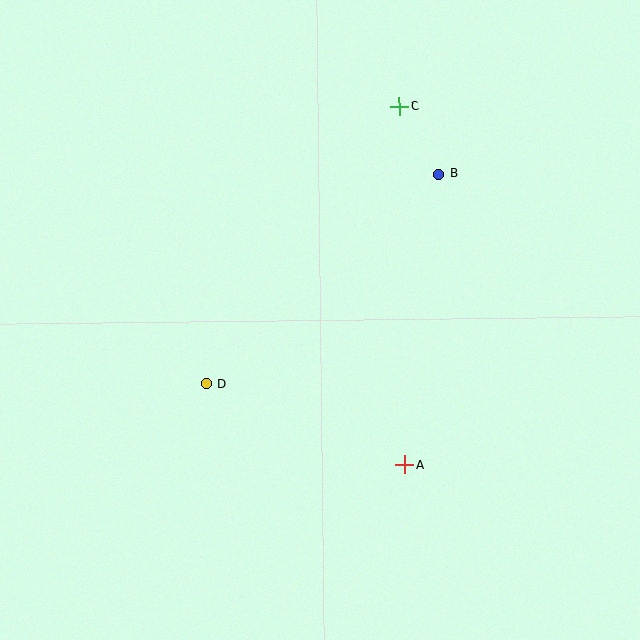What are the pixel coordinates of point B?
Point B is at (439, 174).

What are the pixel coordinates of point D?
Point D is at (206, 384).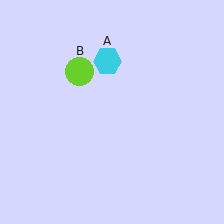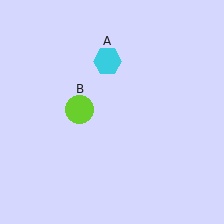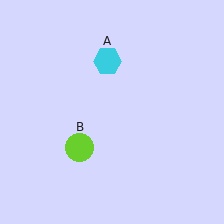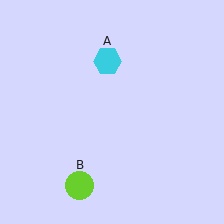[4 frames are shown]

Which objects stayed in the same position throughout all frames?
Cyan hexagon (object A) remained stationary.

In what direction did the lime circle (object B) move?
The lime circle (object B) moved down.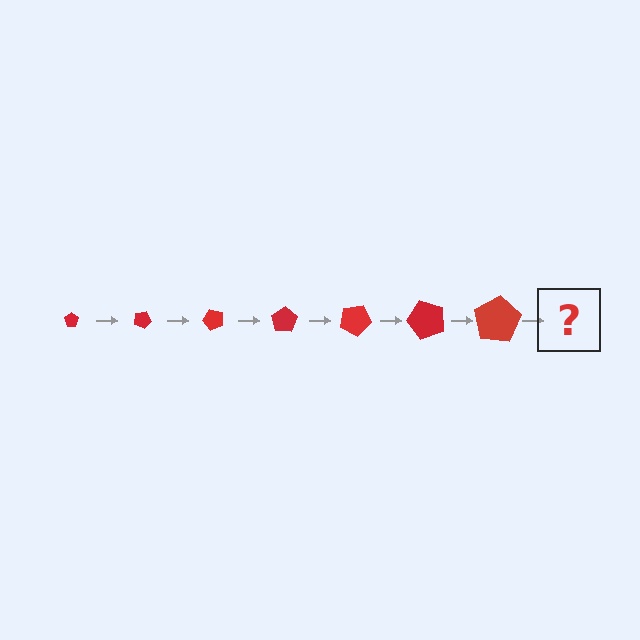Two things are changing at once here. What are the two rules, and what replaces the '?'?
The two rules are that the pentagon grows larger each step and it rotates 25 degrees each step. The '?' should be a pentagon, larger than the previous one and rotated 175 degrees from the start.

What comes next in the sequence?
The next element should be a pentagon, larger than the previous one and rotated 175 degrees from the start.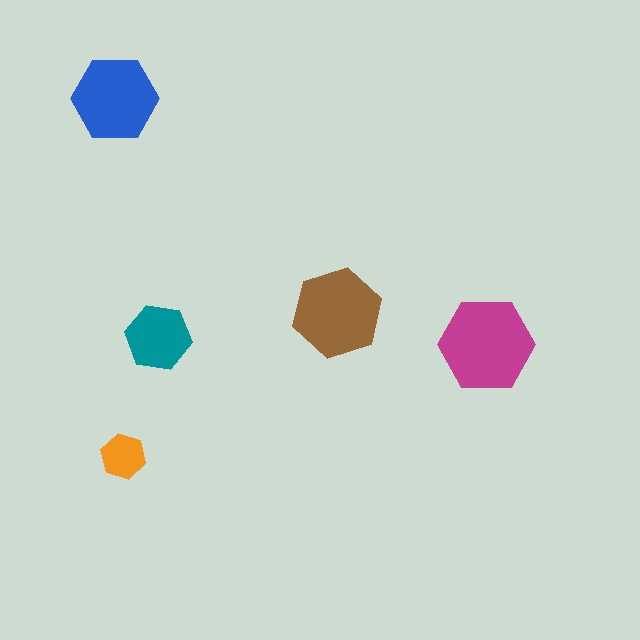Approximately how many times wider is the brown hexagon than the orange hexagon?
About 2 times wider.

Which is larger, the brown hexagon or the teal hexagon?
The brown one.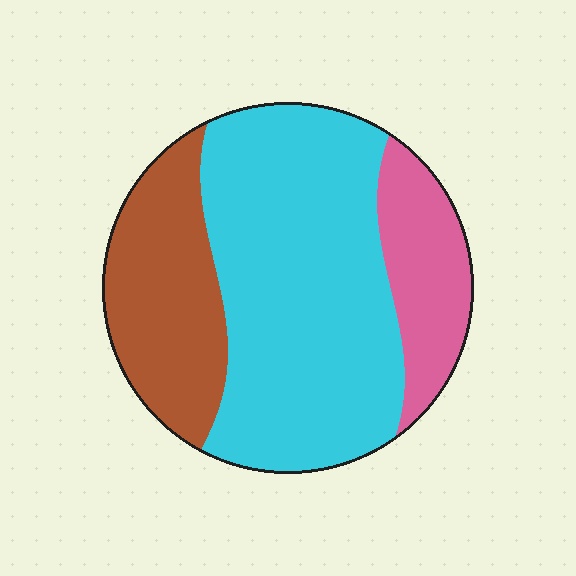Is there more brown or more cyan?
Cyan.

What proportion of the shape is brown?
Brown takes up about one quarter (1/4) of the shape.